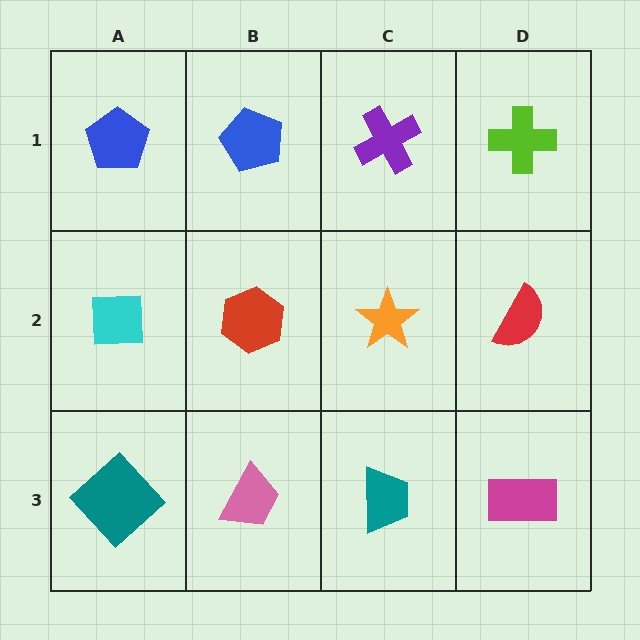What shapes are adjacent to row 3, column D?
A red semicircle (row 2, column D), a teal trapezoid (row 3, column C).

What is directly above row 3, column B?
A red hexagon.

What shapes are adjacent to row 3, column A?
A cyan square (row 2, column A), a pink trapezoid (row 3, column B).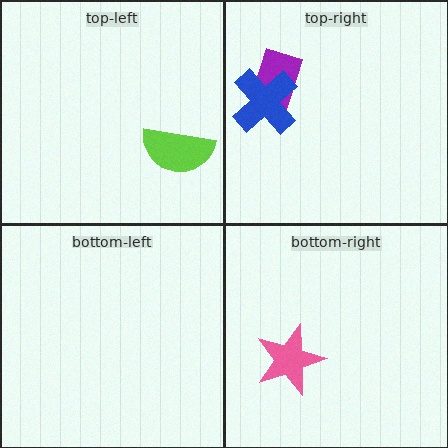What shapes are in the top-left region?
The lime semicircle.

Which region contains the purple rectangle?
The top-right region.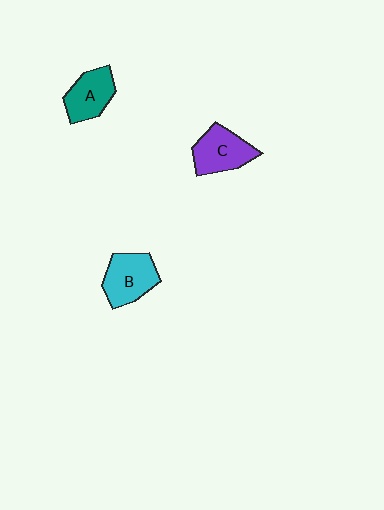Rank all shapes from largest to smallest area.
From largest to smallest: B (cyan), C (purple), A (teal).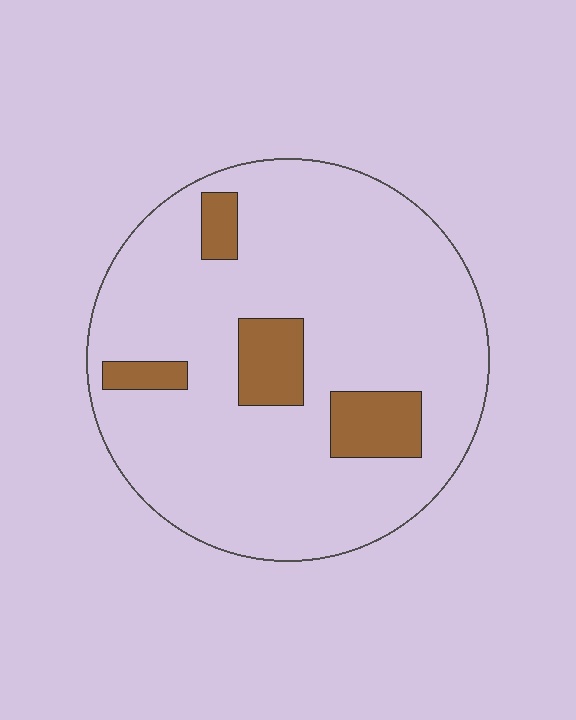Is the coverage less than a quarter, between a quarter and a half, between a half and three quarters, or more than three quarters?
Less than a quarter.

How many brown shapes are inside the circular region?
4.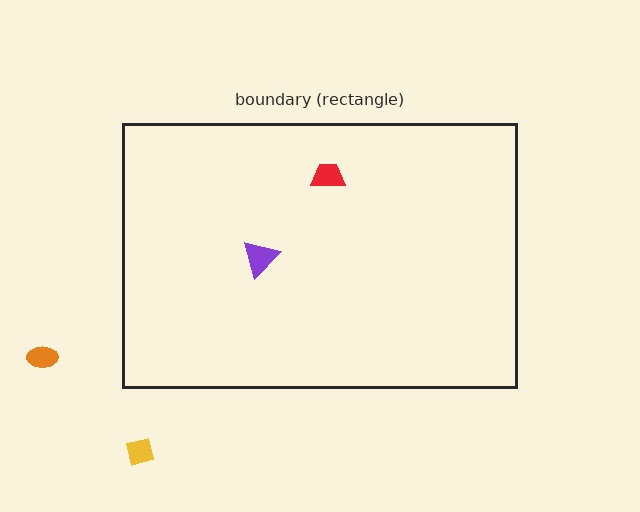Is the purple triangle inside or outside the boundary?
Inside.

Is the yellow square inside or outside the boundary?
Outside.